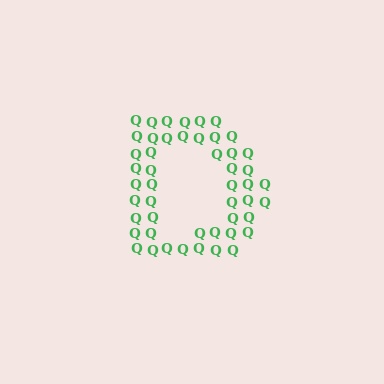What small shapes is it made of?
It is made of small letter Q's.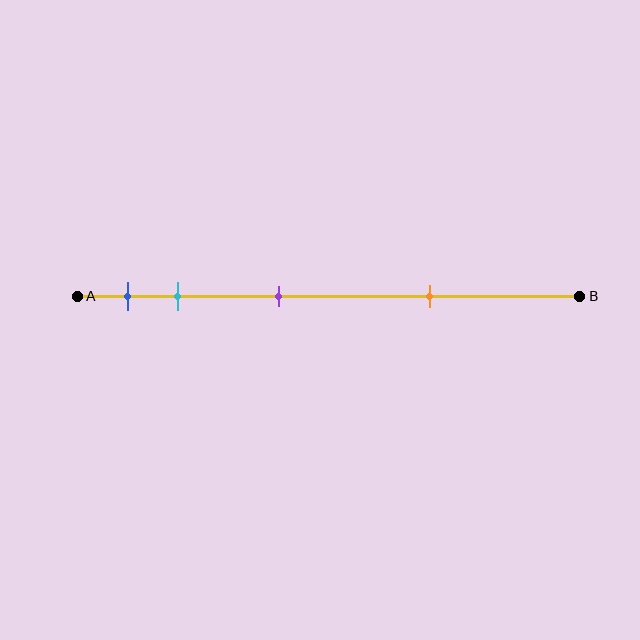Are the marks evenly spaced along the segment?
No, the marks are not evenly spaced.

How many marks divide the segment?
There are 4 marks dividing the segment.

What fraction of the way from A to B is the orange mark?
The orange mark is approximately 70% (0.7) of the way from A to B.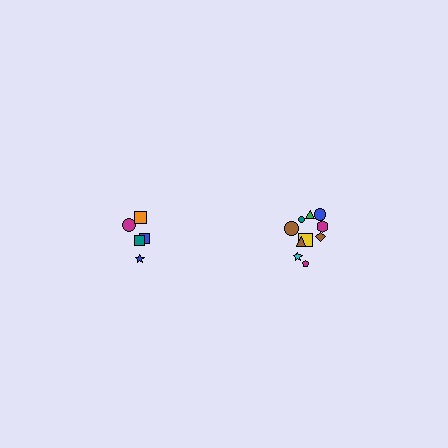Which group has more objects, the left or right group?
The right group.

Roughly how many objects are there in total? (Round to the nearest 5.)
Roughly 15 objects in total.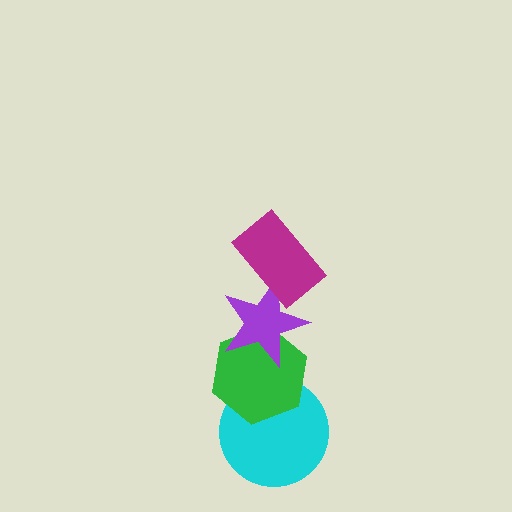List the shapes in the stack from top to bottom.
From top to bottom: the magenta rectangle, the purple star, the green hexagon, the cyan circle.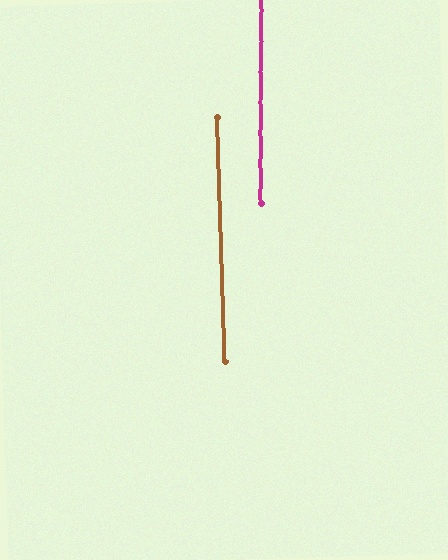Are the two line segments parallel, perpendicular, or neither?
Parallel — their directions differ by only 1.9°.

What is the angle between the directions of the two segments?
Approximately 2 degrees.